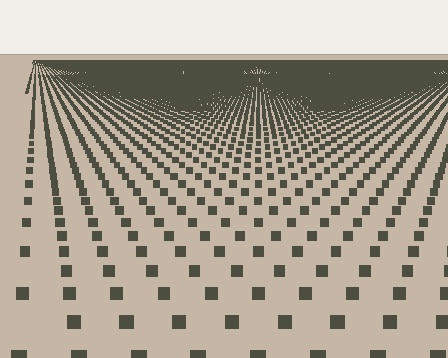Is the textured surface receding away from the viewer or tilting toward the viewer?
The surface is receding away from the viewer. Texture elements get smaller and denser toward the top.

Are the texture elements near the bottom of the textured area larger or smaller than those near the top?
Larger. Near the bottom, elements are closer to the viewer and appear at a bigger on-screen size.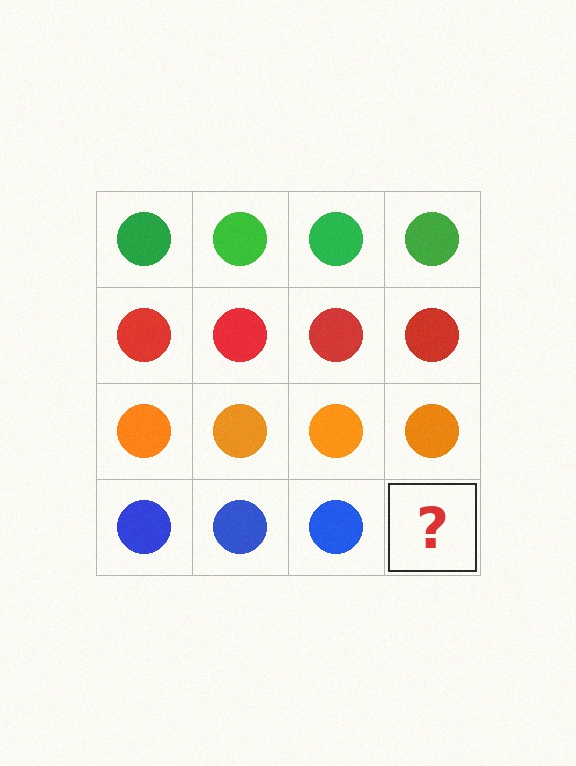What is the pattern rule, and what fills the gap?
The rule is that each row has a consistent color. The gap should be filled with a blue circle.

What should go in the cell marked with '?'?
The missing cell should contain a blue circle.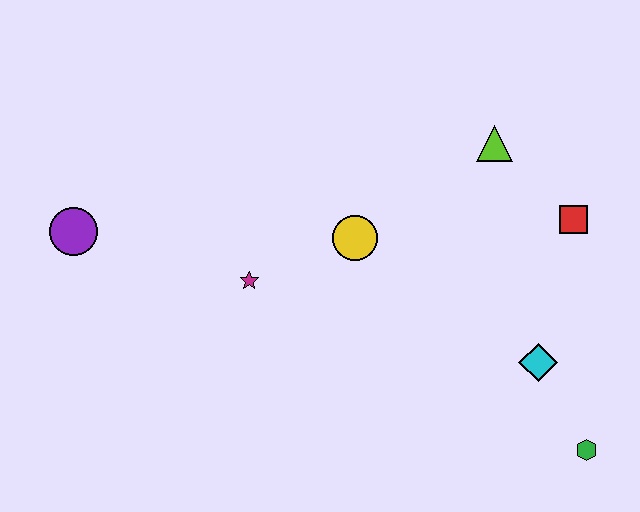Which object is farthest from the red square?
The purple circle is farthest from the red square.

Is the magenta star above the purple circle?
No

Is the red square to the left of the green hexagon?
Yes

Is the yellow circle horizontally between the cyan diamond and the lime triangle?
No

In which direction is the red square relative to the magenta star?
The red square is to the right of the magenta star.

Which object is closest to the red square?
The lime triangle is closest to the red square.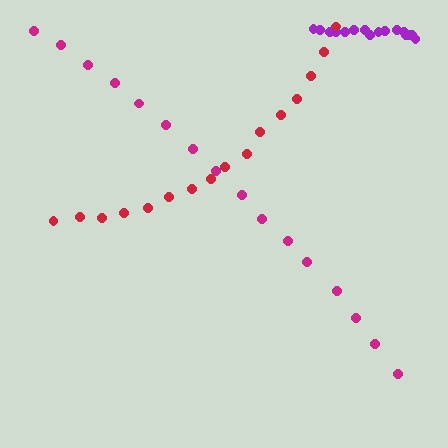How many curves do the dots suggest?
There are 3 distinct paths.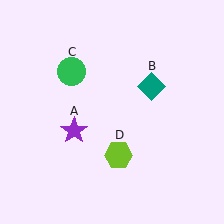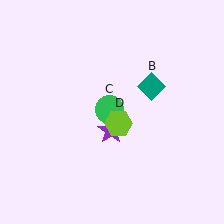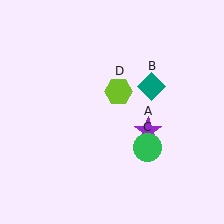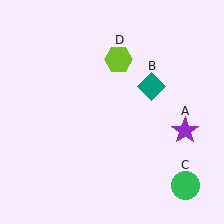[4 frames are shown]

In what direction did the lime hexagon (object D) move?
The lime hexagon (object D) moved up.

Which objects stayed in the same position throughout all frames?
Teal diamond (object B) remained stationary.